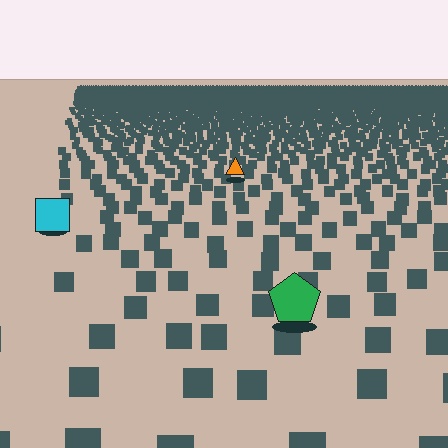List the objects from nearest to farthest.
From nearest to farthest: the green pentagon, the cyan square, the orange triangle.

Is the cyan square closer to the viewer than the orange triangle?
Yes. The cyan square is closer — you can tell from the texture gradient: the ground texture is coarser near it.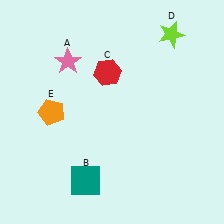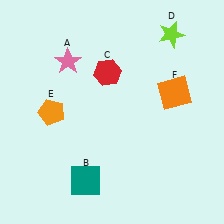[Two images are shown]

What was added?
An orange square (F) was added in Image 2.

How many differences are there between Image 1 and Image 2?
There is 1 difference between the two images.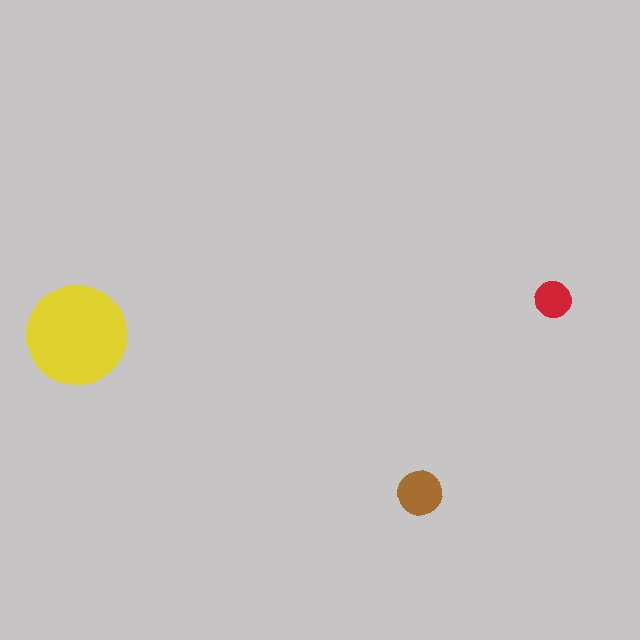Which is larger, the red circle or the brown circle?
The brown one.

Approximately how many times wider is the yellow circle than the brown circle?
About 2 times wider.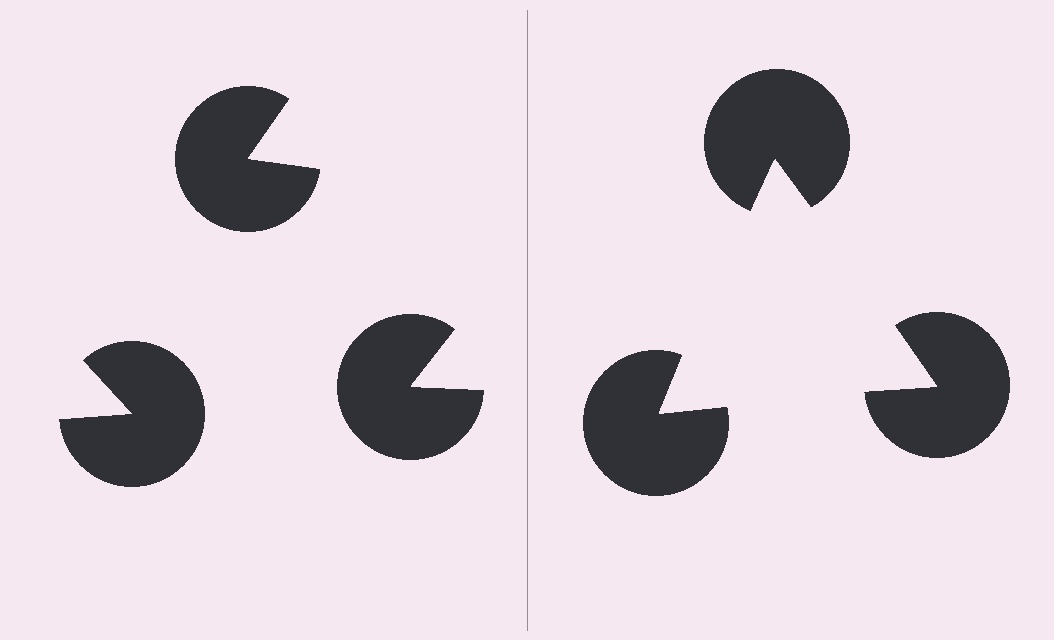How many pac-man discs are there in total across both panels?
6 — 3 on each side.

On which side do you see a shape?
An illusory triangle appears on the right side. On the left side the wedge cuts are rotated, so no coherent shape forms.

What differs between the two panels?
The pac-man discs are positioned identically on both sides; only the wedge orientations differ. On the right they align to a triangle; on the left they are misaligned.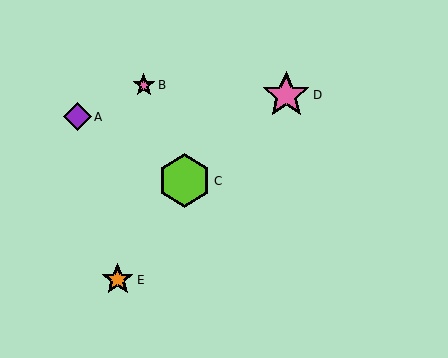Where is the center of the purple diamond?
The center of the purple diamond is at (77, 117).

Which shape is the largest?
The lime hexagon (labeled C) is the largest.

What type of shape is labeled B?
Shape B is a pink star.